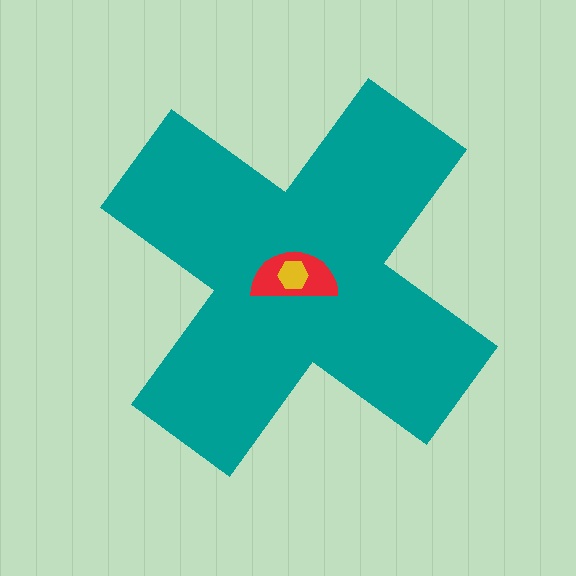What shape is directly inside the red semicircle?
The yellow hexagon.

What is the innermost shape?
The yellow hexagon.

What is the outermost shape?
The teal cross.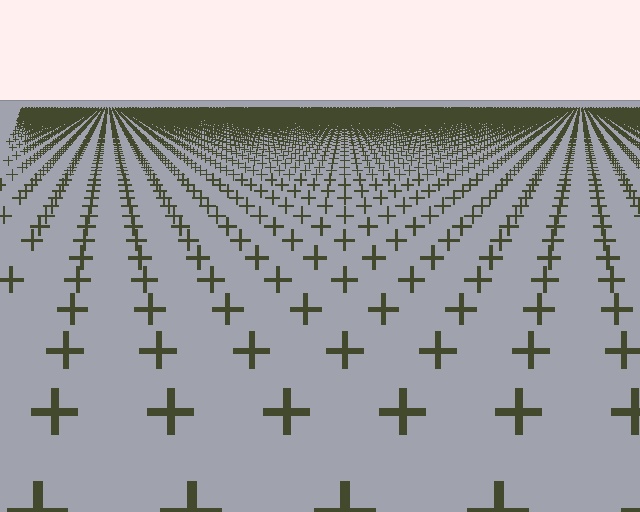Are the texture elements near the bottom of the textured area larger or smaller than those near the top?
Larger. Near the bottom, elements are closer to the viewer and appear at a bigger on-screen size.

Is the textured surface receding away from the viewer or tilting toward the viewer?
The surface is receding away from the viewer. Texture elements get smaller and denser toward the top.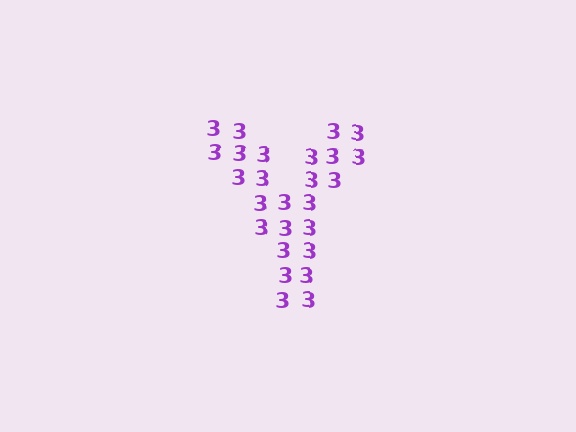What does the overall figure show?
The overall figure shows the letter Y.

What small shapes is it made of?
It is made of small digit 3's.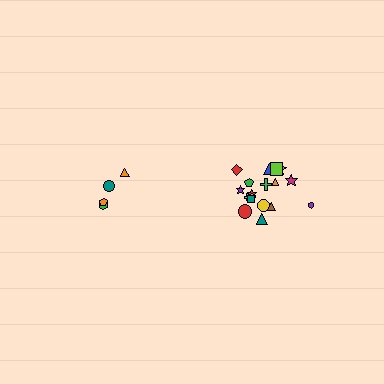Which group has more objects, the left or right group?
The right group.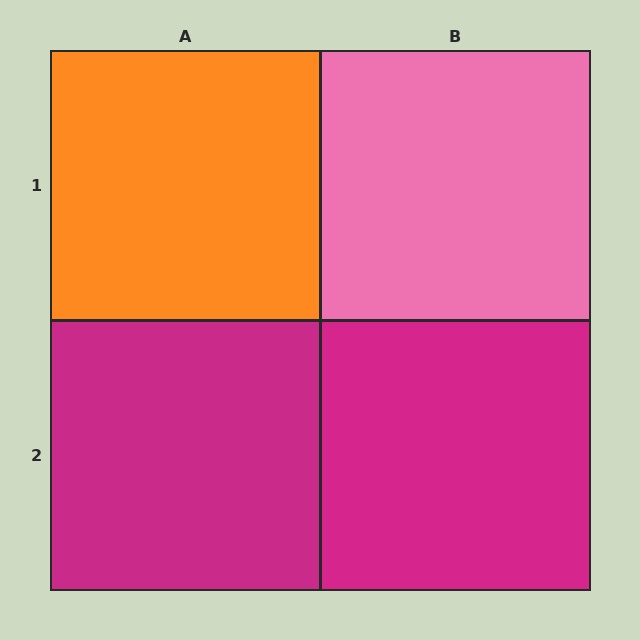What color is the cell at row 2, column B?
Magenta.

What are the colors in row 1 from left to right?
Orange, pink.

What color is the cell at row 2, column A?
Magenta.